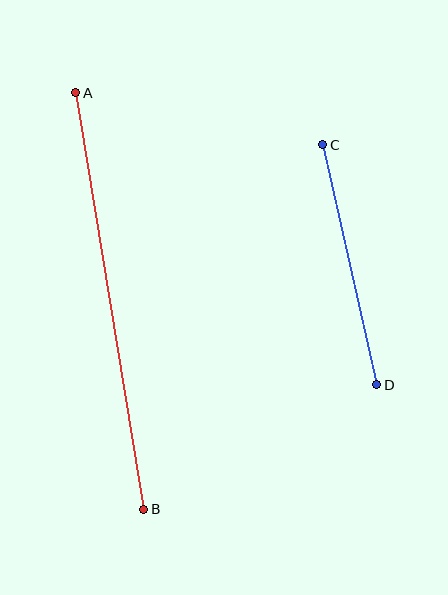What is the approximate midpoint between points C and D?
The midpoint is at approximately (350, 265) pixels.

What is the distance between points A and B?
The distance is approximately 422 pixels.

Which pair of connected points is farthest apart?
Points A and B are farthest apart.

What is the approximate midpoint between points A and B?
The midpoint is at approximately (110, 301) pixels.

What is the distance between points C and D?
The distance is approximately 246 pixels.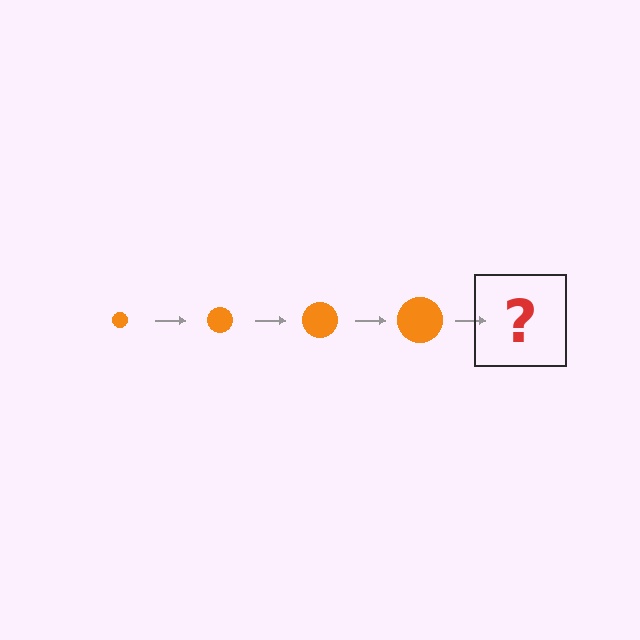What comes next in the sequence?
The next element should be an orange circle, larger than the previous one.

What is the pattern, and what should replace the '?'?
The pattern is that the circle gets progressively larger each step. The '?' should be an orange circle, larger than the previous one.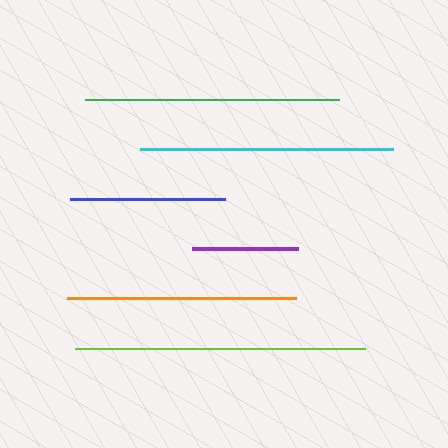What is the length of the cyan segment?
The cyan segment is approximately 253 pixels long.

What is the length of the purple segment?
The purple segment is approximately 105 pixels long.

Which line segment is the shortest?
The purple line is the shortest at approximately 105 pixels.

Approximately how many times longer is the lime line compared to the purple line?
The lime line is approximately 2.8 times the length of the purple line.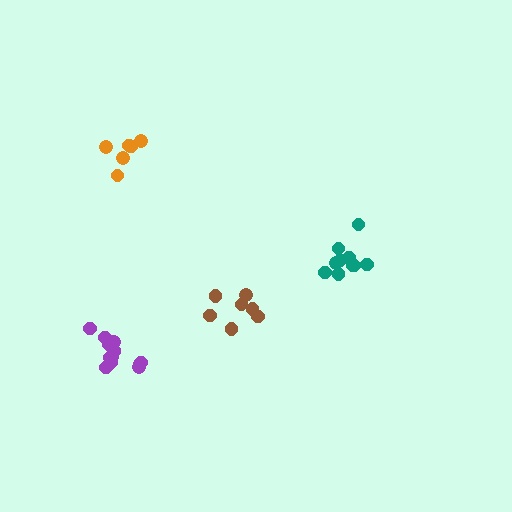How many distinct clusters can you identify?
There are 4 distinct clusters.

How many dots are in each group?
Group 1: 12 dots, Group 2: 7 dots, Group 3: 6 dots, Group 4: 10 dots (35 total).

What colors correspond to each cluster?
The clusters are colored: purple, brown, orange, teal.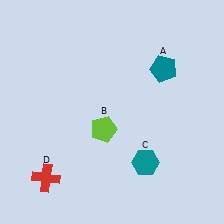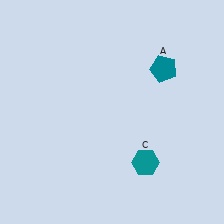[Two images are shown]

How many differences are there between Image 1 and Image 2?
There are 2 differences between the two images.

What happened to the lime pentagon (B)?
The lime pentagon (B) was removed in Image 2. It was in the bottom-left area of Image 1.